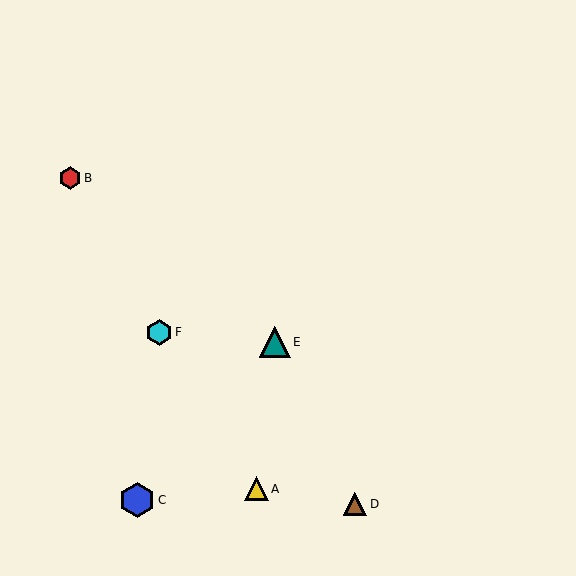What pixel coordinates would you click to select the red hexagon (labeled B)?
Click at (70, 178) to select the red hexagon B.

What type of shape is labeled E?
Shape E is a teal triangle.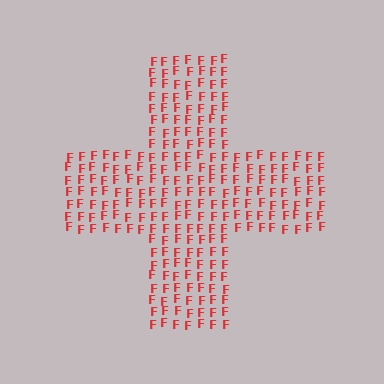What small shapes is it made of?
It is made of small letter F's.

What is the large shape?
The large shape is a cross.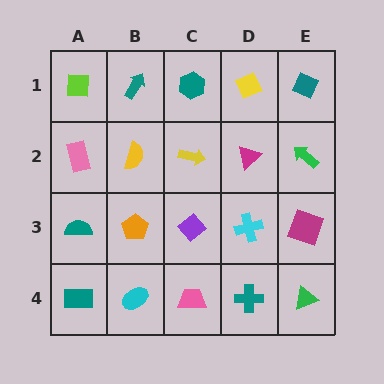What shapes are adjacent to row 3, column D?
A magenta triangle (row 2, column D), a teal cross (row 4, column D), a purple diamond (row 3, column C), a magenta square (row 3, column E).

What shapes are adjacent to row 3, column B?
A yellow semicircle (row 2, column B), a cyan ellipse (row 4, column B), a teal semicircle (row 3, column A), a purple diamond (row 3, column C).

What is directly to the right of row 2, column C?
A magenta triangle.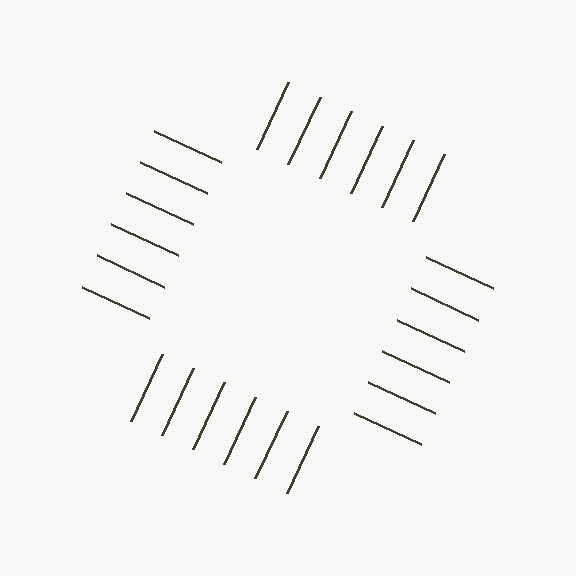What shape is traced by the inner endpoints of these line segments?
An illusory square — the line segments terminate on its edges but no continuous stroke is drawn.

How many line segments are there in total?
24 — 6 along each of the 4 edges.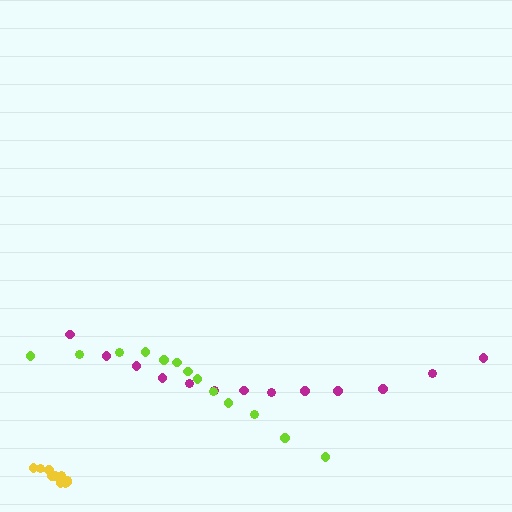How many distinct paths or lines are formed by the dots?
There are 3 distinct paths.